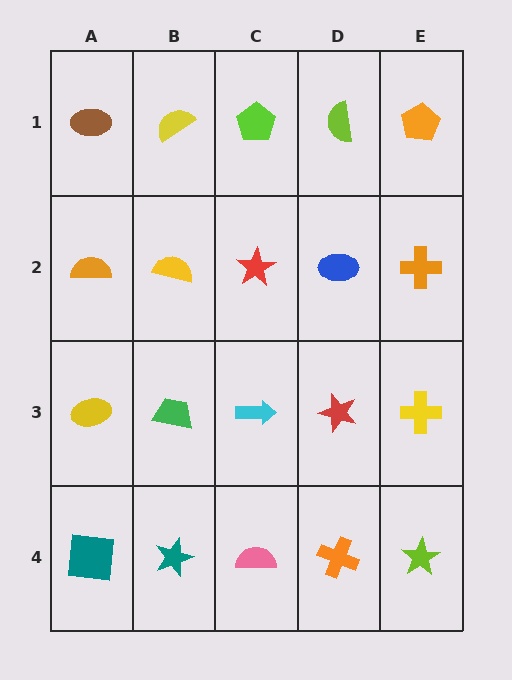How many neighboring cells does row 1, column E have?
2.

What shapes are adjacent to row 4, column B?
A green trapezoid (row 3, column B), a teal square (row 4, column A), a pink semicircle (row 4, column C).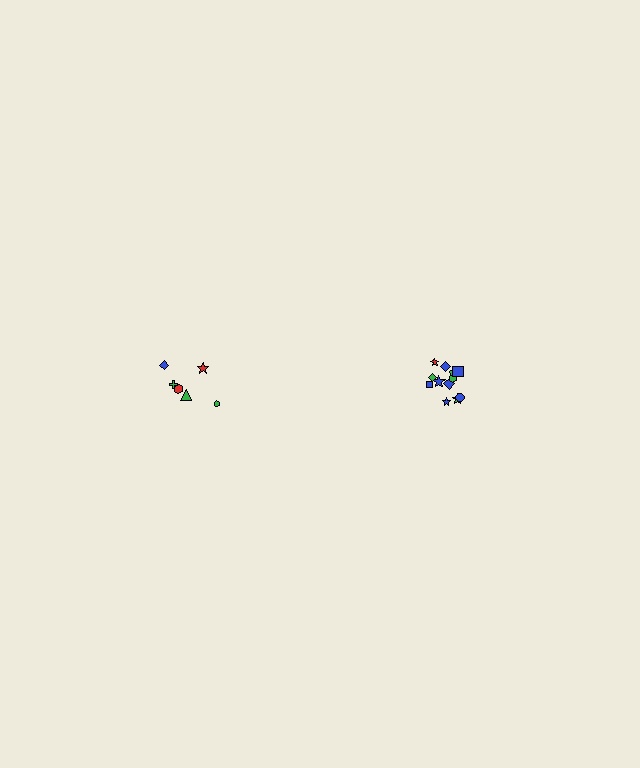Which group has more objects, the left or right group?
The right group.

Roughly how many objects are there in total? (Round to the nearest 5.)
Roughly 20 objects in total.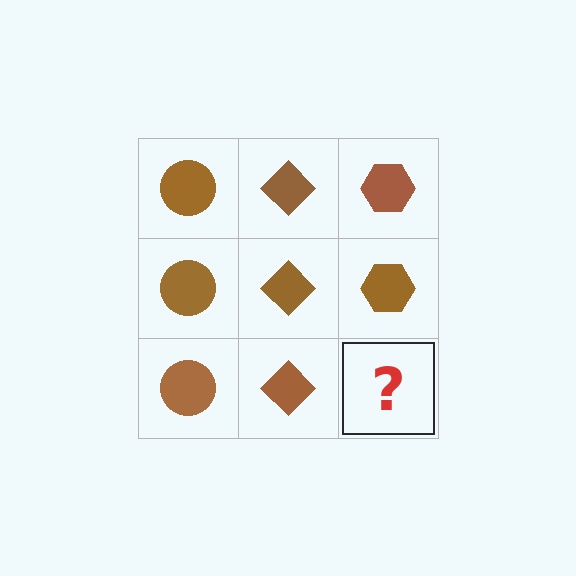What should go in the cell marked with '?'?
The missing cell should contain a brown hexagon.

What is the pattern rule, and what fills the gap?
The rule is that each column has a consistent shape. The gap should be filled with a brown hexagon.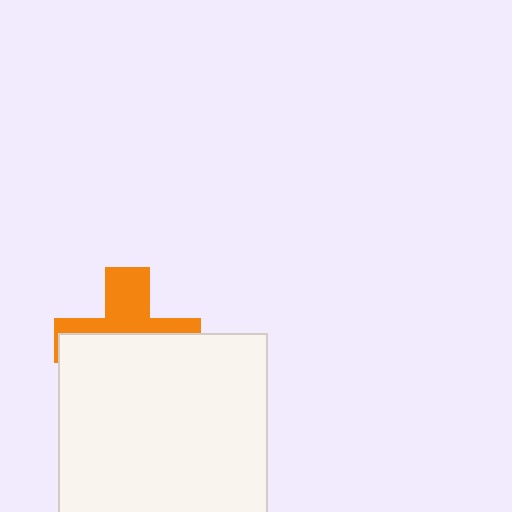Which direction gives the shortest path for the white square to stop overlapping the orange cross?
Moving down gives the shortest separation.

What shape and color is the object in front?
The object in front is a white square.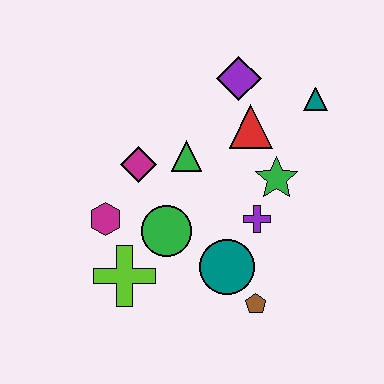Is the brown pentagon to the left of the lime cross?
No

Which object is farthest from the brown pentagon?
The purple diamond is farthest from the brown pentagon.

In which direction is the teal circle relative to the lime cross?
The teal circle is to the right of the lime cross.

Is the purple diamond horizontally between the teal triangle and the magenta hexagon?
Yes